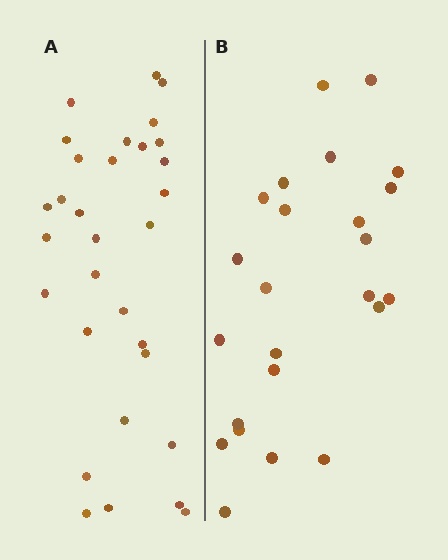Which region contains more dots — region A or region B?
Region A (the left region) has more dots.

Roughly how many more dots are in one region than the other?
Region A has roughly 8 or so more dots than region B.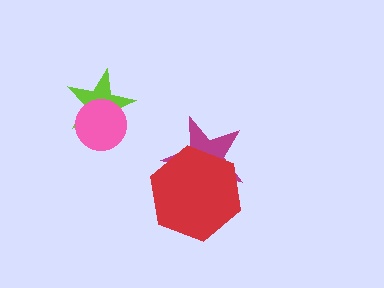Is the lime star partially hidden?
Yes, it is partially covered by another shape.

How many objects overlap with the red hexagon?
1 object overlaps with the red hexagon.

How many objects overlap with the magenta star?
1 object overlaps with the magenta star.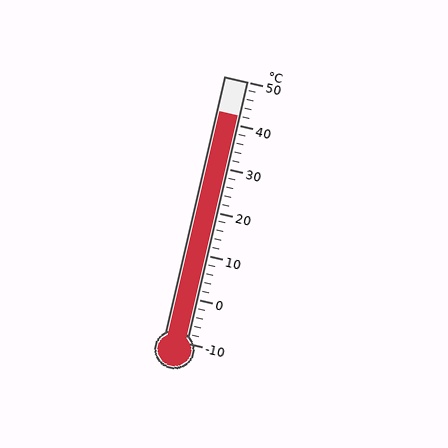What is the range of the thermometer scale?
The thermometer scale ranges from -10°C to 50°C.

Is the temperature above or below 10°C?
The temperature is above 10°C.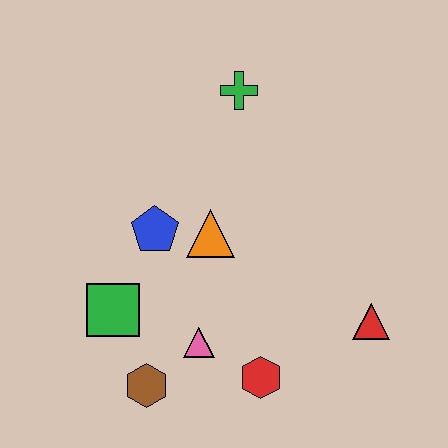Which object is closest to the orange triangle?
The blue pentagon is closest to the orange triangle.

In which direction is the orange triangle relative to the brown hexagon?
The orange triangle is above the brown hexagon.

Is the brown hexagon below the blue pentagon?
Yes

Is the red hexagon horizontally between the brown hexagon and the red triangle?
Yes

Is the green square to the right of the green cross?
No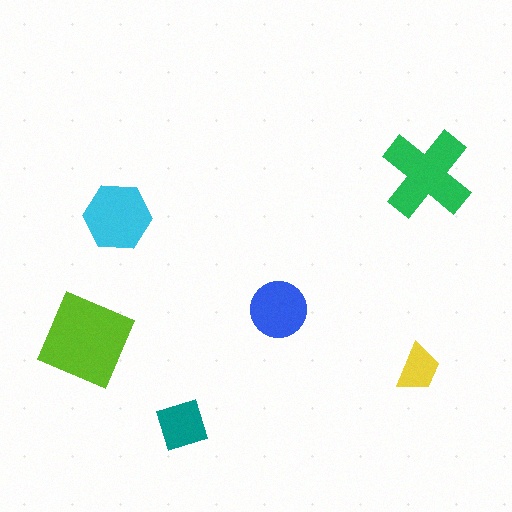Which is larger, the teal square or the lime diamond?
The lime diamond.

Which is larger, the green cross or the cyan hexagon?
The green cross.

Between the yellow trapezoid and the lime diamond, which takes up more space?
The lime diamond.